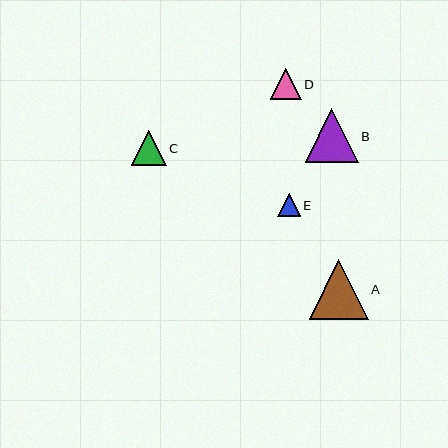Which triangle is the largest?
Triangle A is the largest with a size of approximately 59 pixels.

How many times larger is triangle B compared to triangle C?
Triangle B is approximately 1.5 times the size of triangle C.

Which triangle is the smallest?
Triangle E is the smallest with a size of approximately 22 pixels.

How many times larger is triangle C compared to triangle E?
Triangle C is approximately 1.5 times the size of triangle E.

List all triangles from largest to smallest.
From largest to smallest: A, B, C, D, E.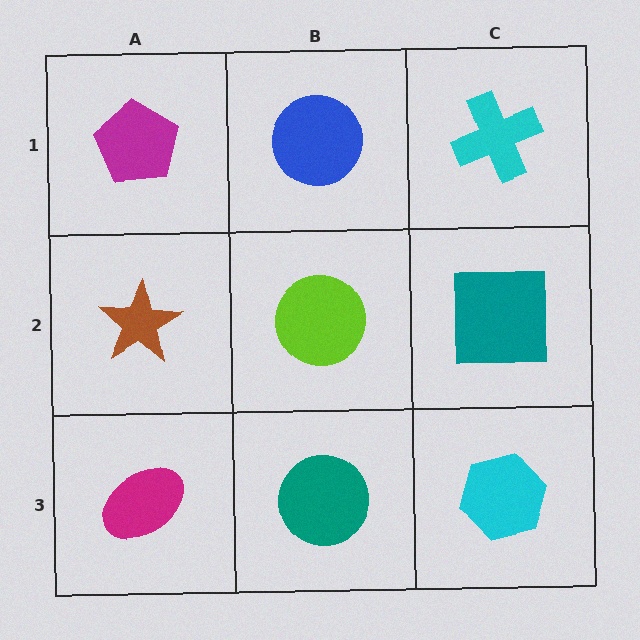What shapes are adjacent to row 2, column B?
A blue circle (row 1, column B), a teal circle (row 3, column B), a brown star (row 2, column A), a teal square (row 2, column C).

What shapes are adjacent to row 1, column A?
A brown star (row 2, column A), a blue circle (row 1, column B).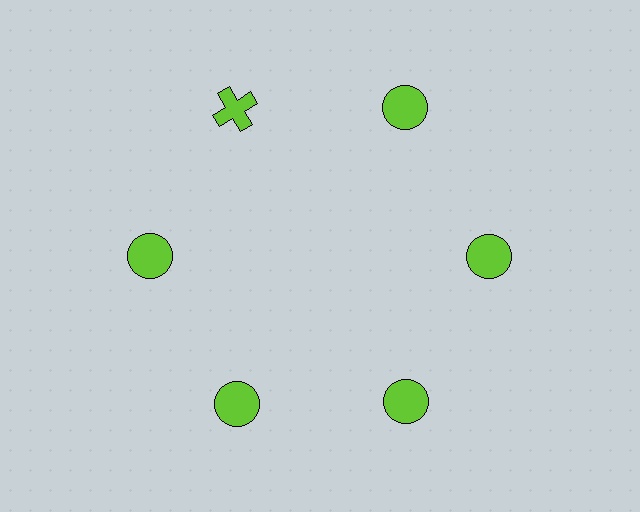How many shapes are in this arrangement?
There are 6 shapes arranged in a ring pattern.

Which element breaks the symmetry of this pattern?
The lime cross at roughly the 11 o'clock position breaks the symmetry. All other shapes are lime circles.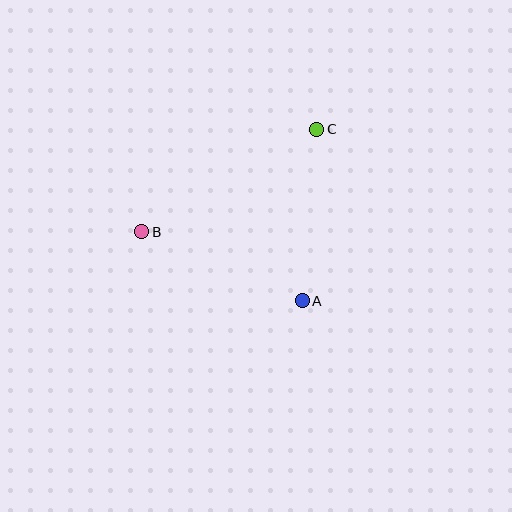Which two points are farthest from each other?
Points B and C are farthest from each other.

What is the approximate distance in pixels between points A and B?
The distance between A and B is approximately 175 pixels.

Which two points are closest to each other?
Points A and C are closest to each other.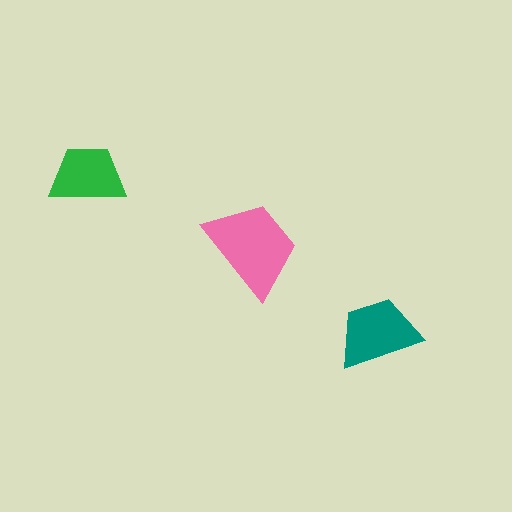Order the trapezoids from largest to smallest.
the pink one, the teal one, the green one.